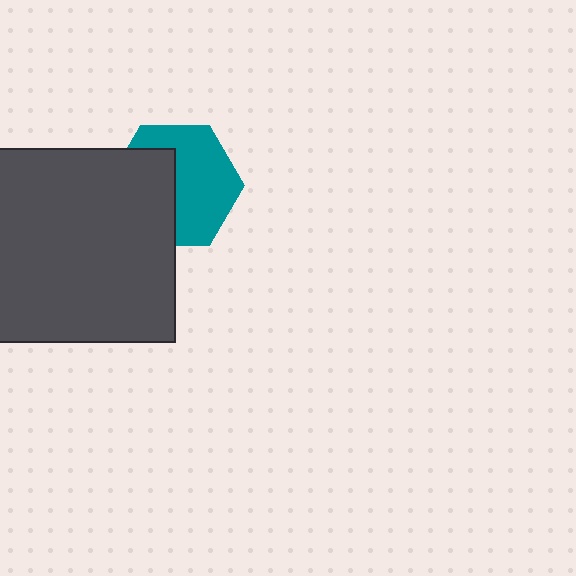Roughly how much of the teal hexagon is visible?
About half of it is visible (roughly 57%).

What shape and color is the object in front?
The object in front is a dark gray square.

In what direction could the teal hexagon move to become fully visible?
The teal hexagon could move right. That would shift it out from behind the dark gray square entirely.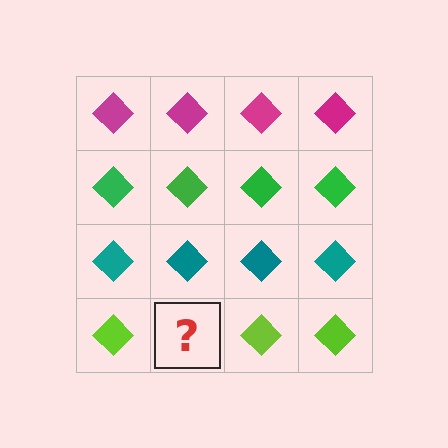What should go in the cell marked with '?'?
The missing cell should contain a lime diamond.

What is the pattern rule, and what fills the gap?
The rule is that each row has a consistent color. The gap should be filled with a lime diamond.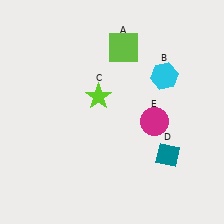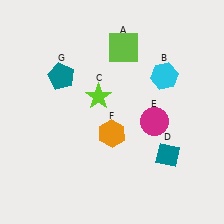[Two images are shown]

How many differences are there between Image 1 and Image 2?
There are 2 differences between the two images.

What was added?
An orange hexagon (F), a teal pentagon (G) were added in Image 2.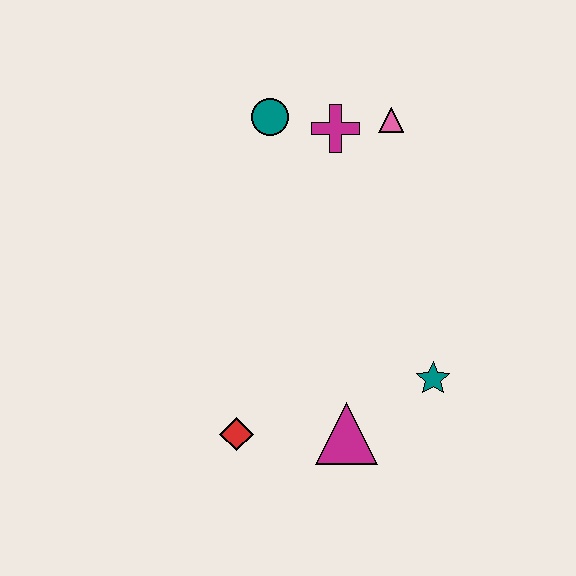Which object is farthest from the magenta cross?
The red diamond is farthest from the magenta cross.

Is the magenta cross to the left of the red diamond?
No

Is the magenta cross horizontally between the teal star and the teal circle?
Yes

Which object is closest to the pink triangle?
The magenta cross is closest to the pink triangle.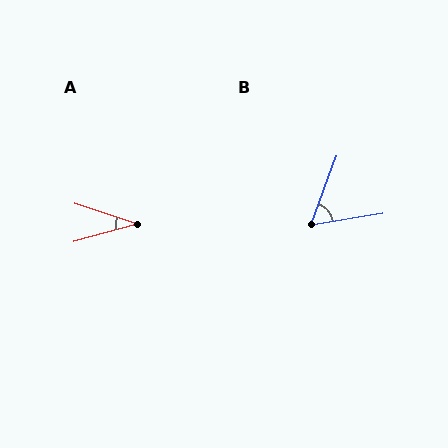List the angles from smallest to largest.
A (33°), B (60°).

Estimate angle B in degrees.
Approximately 60 degrees.